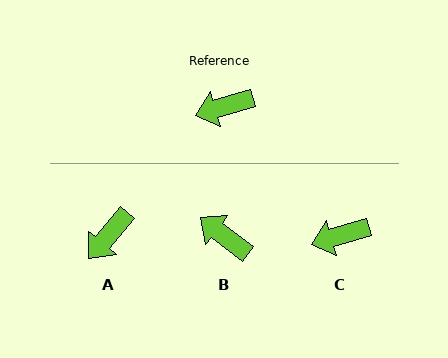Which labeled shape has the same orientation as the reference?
C.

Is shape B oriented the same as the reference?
No, it is off by about 54 degrees.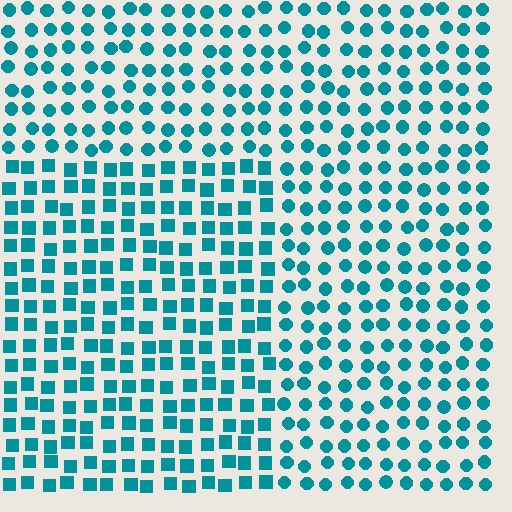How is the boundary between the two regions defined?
The boundary is defined by a change in element shape: squares inside vs. circles outside. All elements share the same color and spacing.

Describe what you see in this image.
The image is filled with small teal elements arranged in a uniform grid. A rectangle-shaped region contains squares, while the surrounding area contains circles. The boundary is defined purely by the change in element shape.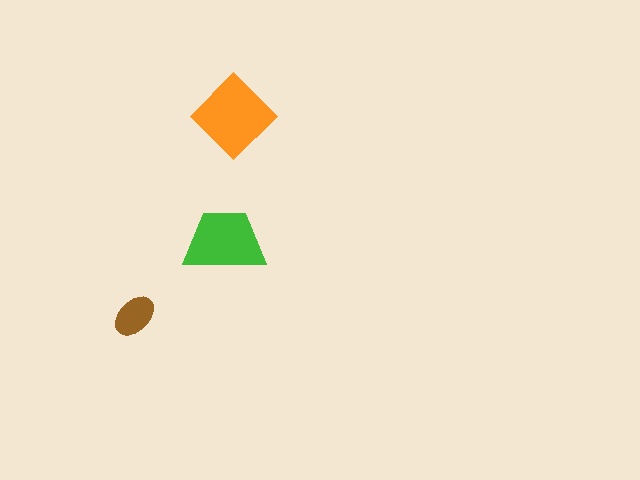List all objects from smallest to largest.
The brown ellipse, the green trapezoid, the orange diamond.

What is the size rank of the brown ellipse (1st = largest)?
3rd.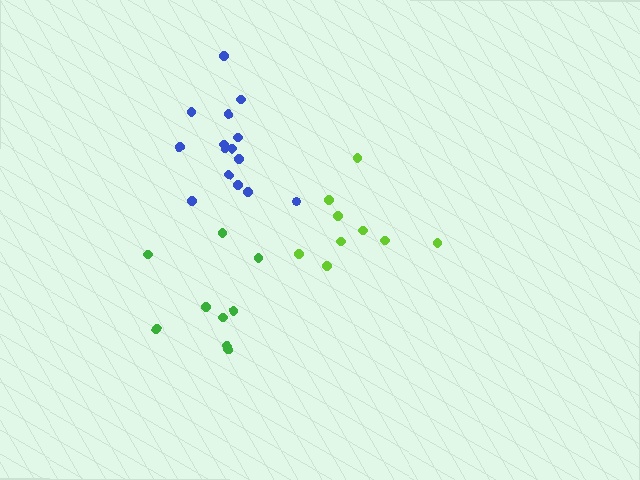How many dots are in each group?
Group 1: 15 dots, Group 2: 9 dots, Group 3: 9 dots (33 total).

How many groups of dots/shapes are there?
There are 3 groups.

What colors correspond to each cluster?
The clusters are colored: blue, green, lime.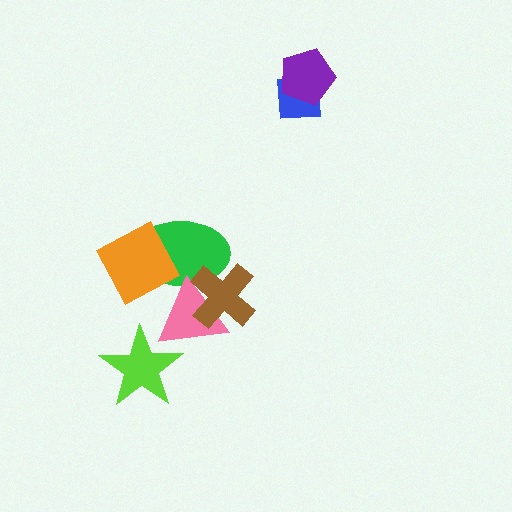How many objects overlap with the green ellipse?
3 objects overlap with the green ellipse.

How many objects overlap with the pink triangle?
4 objects overlap with the pink triangle.